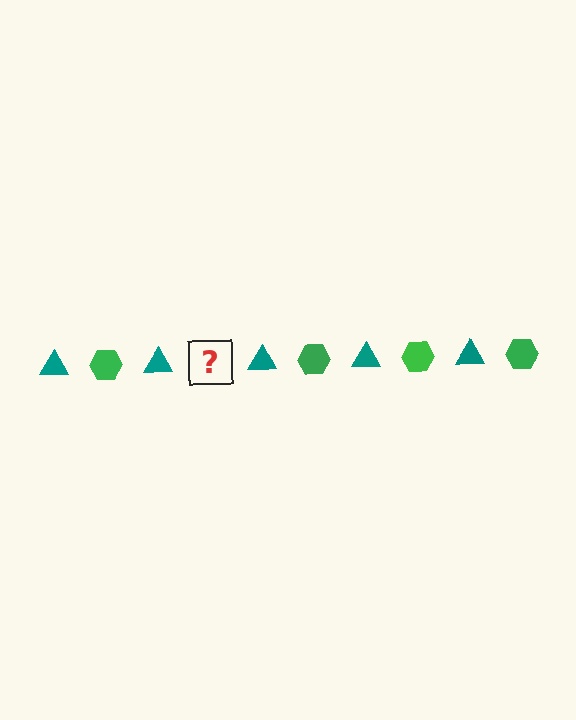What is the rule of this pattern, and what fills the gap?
The rule is that the pattern alternates between teal triangle and green hexagon. The gap should be filled with a green hexagon.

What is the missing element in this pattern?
The missing element is a green hexagon.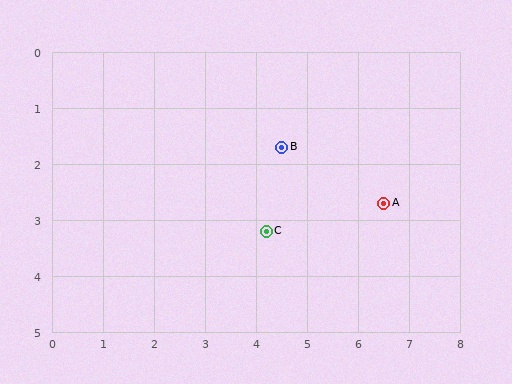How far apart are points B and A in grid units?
Points B and A are about 2.2 grid units apart.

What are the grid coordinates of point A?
Point A is at approximately (6.5, 2.7).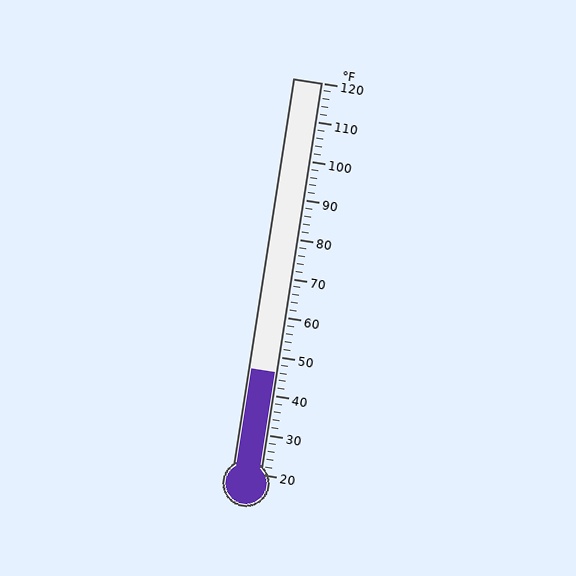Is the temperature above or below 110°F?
The temperature is below 110°F.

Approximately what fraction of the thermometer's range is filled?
The thermometer is filled to approximately 25% of its range.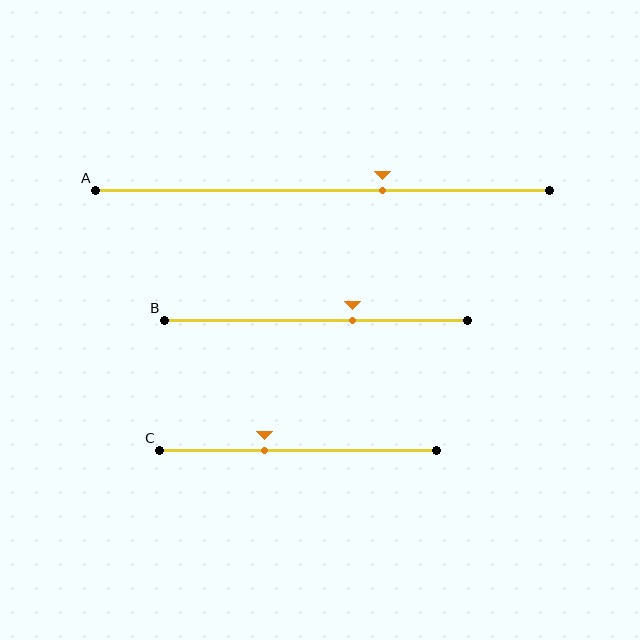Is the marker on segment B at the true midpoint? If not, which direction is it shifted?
No, the marker on segment B is shifted to the right by about 12% of the segment length.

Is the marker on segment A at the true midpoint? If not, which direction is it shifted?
No, the marker on segment A is shifted to the right by about 13% of the segment length.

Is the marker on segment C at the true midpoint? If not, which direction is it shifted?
No, the marker on segment C is shifted to the left by about 12% of the segment length.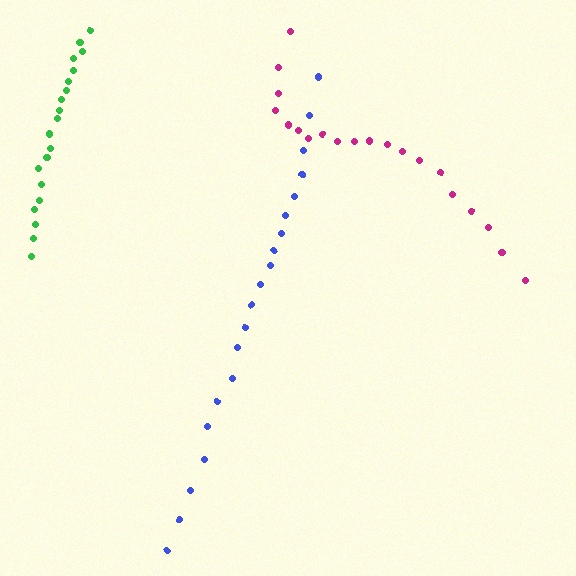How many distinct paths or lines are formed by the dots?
There are 3 distinct paths.